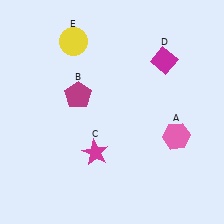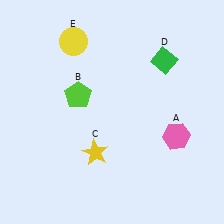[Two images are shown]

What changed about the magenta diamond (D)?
In Image 1, D is magenta. In Image 2, it changed to green.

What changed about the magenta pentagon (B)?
In Image 1, B is magenta. In Image 2, it changed to lime.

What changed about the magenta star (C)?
In Image 1, C is magenta. In Image 2, it changed to yellow.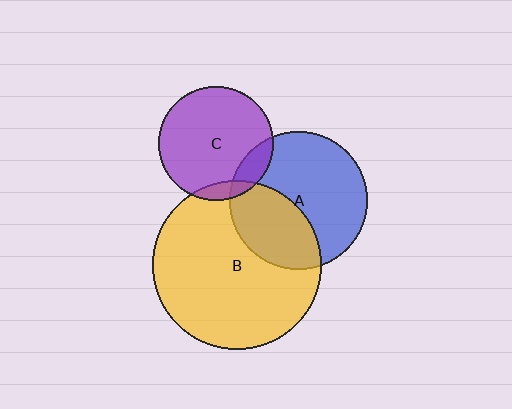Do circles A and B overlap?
Yes.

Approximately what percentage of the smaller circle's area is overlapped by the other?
Approximately 35%.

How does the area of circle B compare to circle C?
Approximately 2.2 times.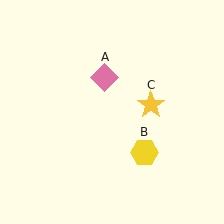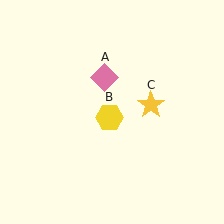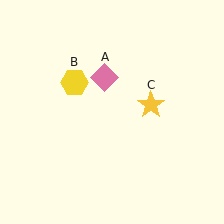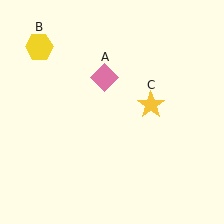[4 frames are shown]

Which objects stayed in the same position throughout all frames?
Pink diamond (object A) and yellow star (object C) remained stationary.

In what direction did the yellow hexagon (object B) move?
The yellow hexagon (object B) moved up and to the left.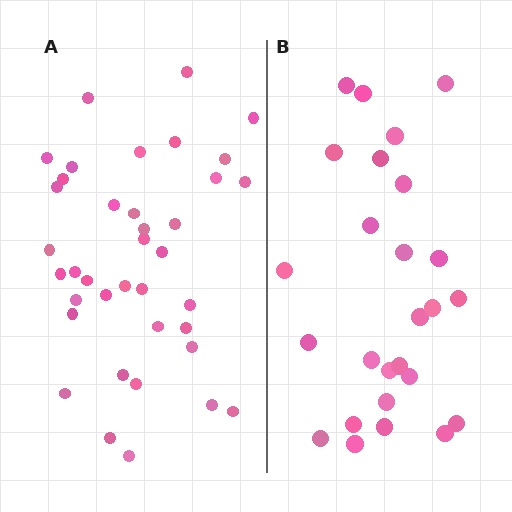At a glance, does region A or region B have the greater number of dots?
Region A (the left region) has more dots.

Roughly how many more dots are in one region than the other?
Region A has roughly 12 or so more dots than region B.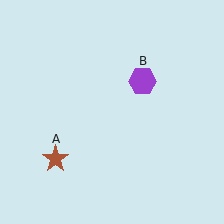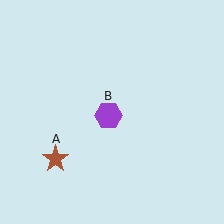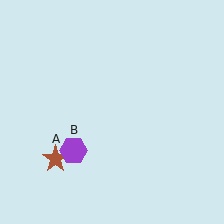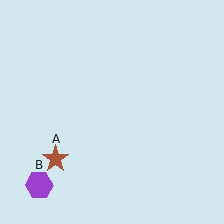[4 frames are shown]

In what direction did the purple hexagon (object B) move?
The purple hexagon (object B) moved down and to the left.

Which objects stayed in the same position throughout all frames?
Brown star (object A) remained stationary.